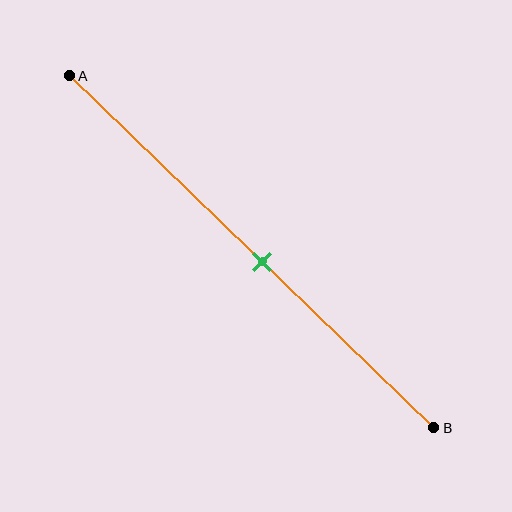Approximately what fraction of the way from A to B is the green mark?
The green mark is approximately 55% of the way from A to B.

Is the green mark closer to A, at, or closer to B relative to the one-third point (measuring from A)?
The green mark is closer to point B than the one-third point of segment AB.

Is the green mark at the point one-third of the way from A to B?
No, the mark is at about 55% from A, not at the 33% one-third point.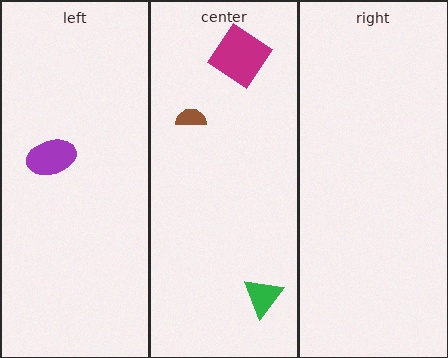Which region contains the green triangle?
The center region.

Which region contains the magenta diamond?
The center region.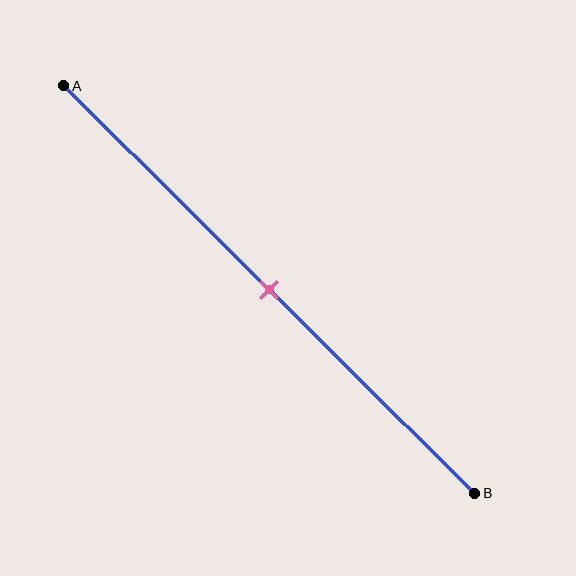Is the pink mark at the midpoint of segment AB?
Yes, the mark is approximately at the midpoint.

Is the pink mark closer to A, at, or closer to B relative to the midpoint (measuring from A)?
The pink mark is approximately at the midpoint of segment AB.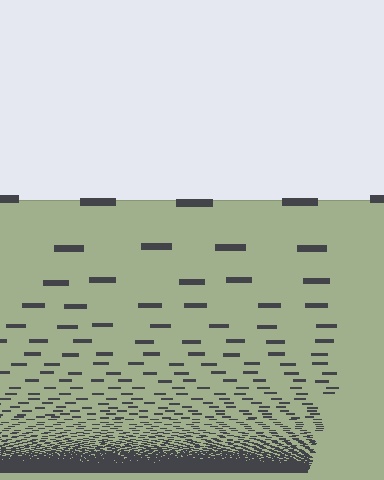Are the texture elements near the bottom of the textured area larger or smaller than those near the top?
Smaller. The gradient is inverted — elements near the bottom are smaller and denser.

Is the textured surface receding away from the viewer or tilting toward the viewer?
The surface appears to tilt toward the viewer. Texture elements get larger and sparser toward the top.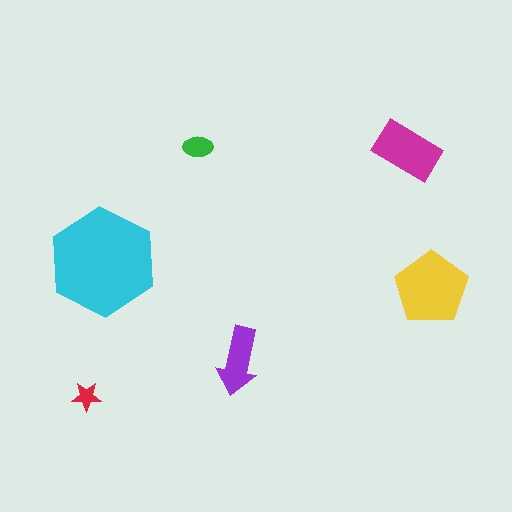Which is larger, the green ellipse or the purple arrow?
The purple arrow.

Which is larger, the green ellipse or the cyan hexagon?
The cyan hexagon.